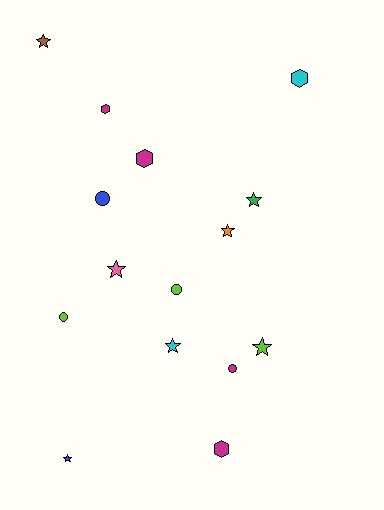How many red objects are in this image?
There are no red objects.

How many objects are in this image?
There are 15 objects.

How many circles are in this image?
There are 4 circles.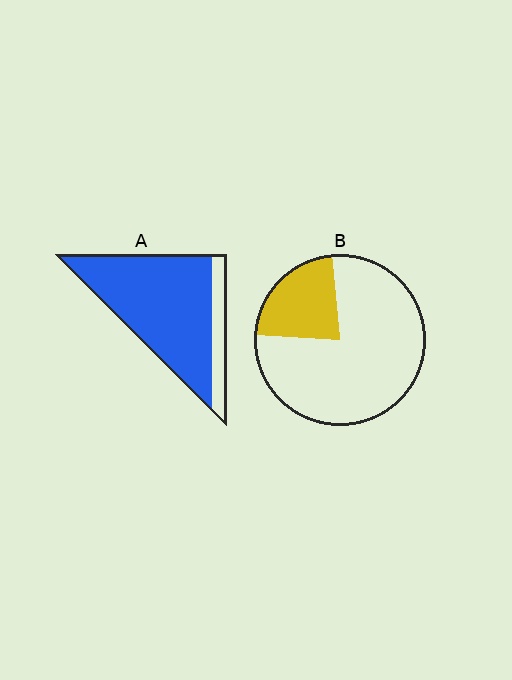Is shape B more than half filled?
No.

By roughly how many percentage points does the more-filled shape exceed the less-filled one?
By roughly 60 percentage points (A over B).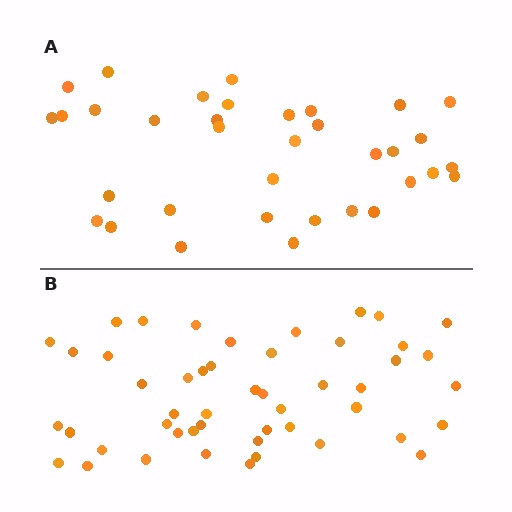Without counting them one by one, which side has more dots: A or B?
Region B (the bottom region) has more dots.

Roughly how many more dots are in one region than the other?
Region B has approximately 15 more dots than region A.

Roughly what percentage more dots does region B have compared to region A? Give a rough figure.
About 40% more.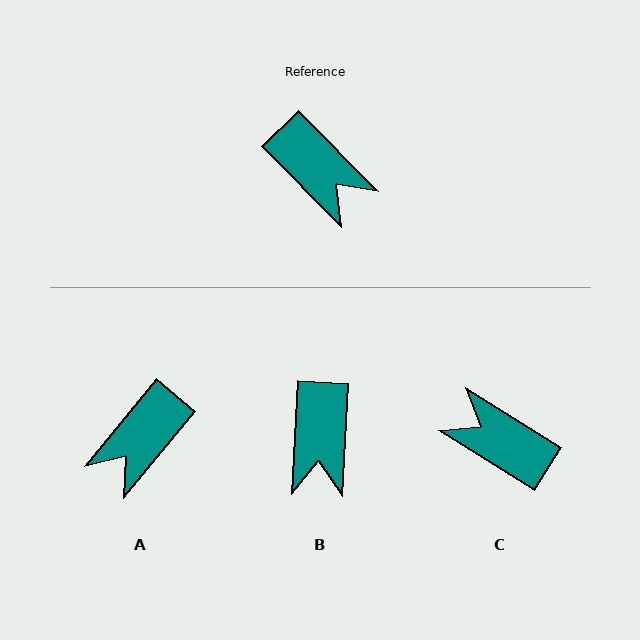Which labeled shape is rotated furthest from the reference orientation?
C, about 167 degrees away.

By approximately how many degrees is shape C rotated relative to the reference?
Approximately 167 degrees clockwise.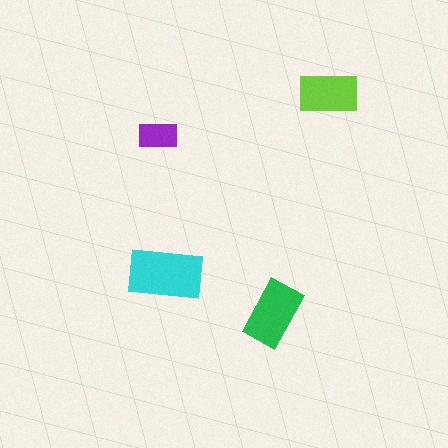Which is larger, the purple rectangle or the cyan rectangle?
The cyan one.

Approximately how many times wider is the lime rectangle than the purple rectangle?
About 1.5 times wider.